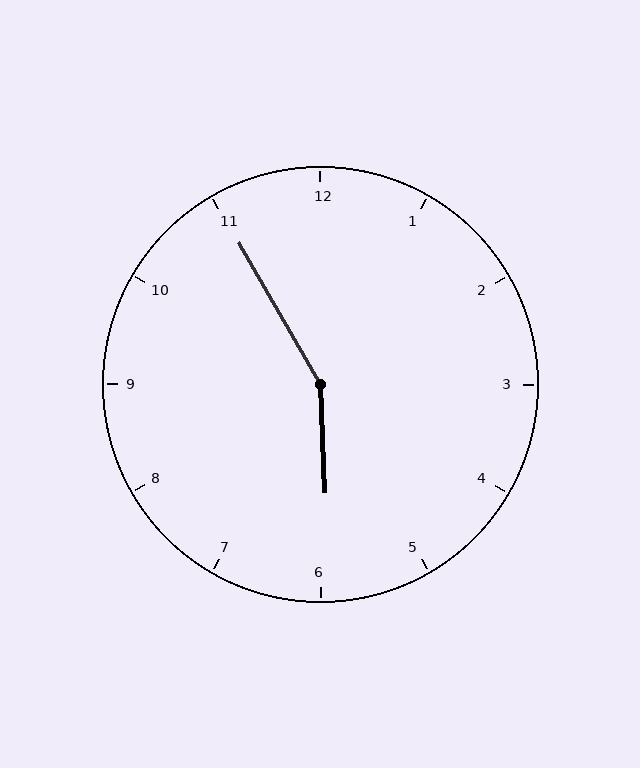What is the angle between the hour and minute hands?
Approximately 152 degrees.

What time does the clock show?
5:55.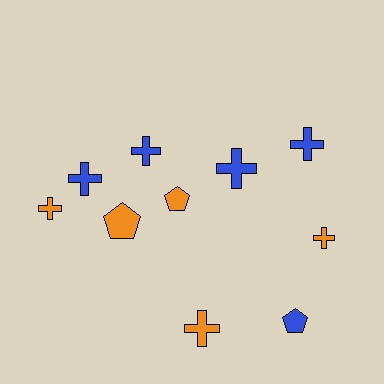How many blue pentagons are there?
There is 1 blue pentagon.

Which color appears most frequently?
Orange, with 5 objects.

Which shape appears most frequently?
Cross, with 7 objects.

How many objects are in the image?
There are 10 objects.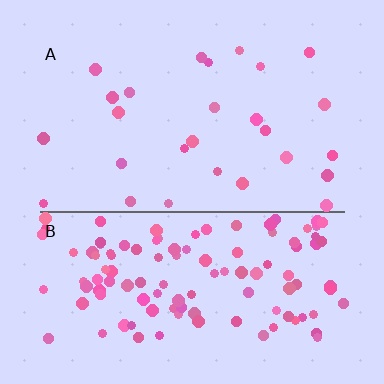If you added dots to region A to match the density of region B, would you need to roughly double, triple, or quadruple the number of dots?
Approximately quadruple.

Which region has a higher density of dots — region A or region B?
B (the bottom).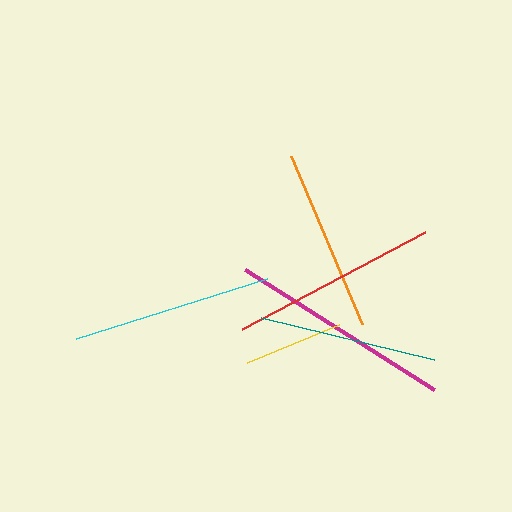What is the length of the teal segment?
The teal segment is approximately 178 pixels long.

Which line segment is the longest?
The magenta line is the longest at approximately 224 pixels.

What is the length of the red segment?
The red segment is approximately 207 pixels long.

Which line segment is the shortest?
The yellow line is the shortest at approximately 99 pixels.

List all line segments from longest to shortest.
From longest to shortest: magenta, red, cyan, orange, teal, yellow.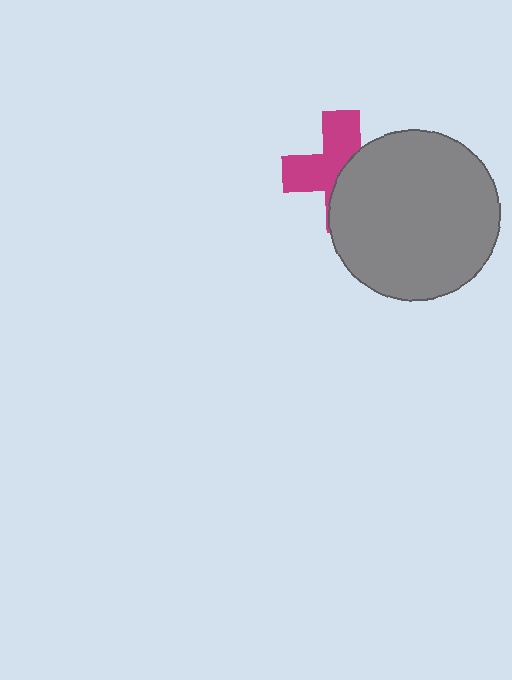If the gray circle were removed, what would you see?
You would see the complete magenta cross.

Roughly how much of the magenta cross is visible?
About half of it is visible (roughly 51%).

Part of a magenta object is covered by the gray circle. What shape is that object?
It is a cross.